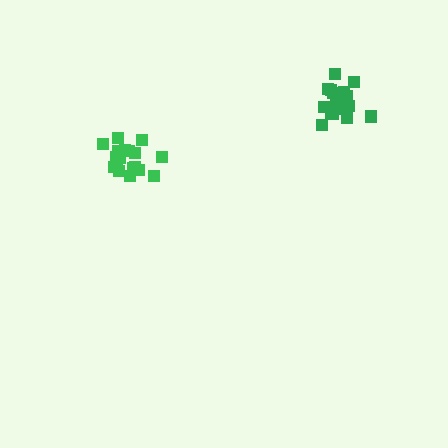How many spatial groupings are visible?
There are 2 spatial groupings.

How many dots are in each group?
Group 1: 19 dots, Group 2: 19 dots (38 total).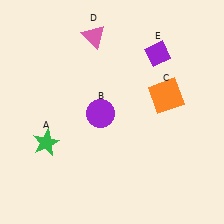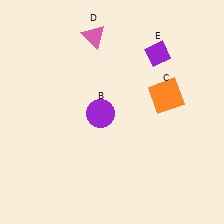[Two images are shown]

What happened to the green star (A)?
The green star (A) was removed in Image 2. It was in the bottom-left area of Image 1.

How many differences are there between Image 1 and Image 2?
There is 1 difference between the two images.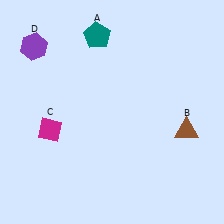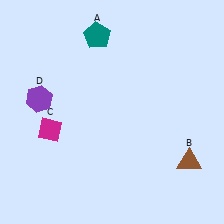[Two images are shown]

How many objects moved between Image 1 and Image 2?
2 objects moved between the two images.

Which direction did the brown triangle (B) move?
The brown triangle (B) moved down.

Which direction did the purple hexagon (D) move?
The purple hexagon (D) moved down.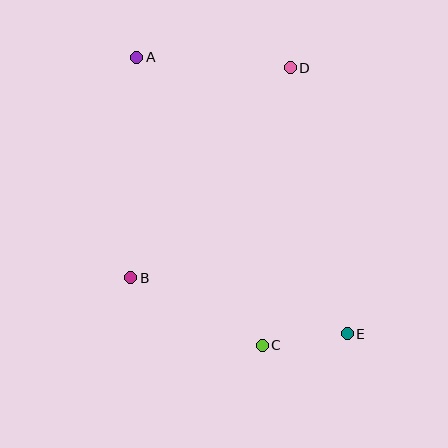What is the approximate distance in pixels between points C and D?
The distance between C and D is approximately 279 pixels.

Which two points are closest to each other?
Points C and E are closest to each other.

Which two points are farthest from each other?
Points A and E are farthest from each other.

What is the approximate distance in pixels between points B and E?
The distance between B and E is approximately 223 pixels.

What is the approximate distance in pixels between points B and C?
The distance between B and C is approximately 148 pixels.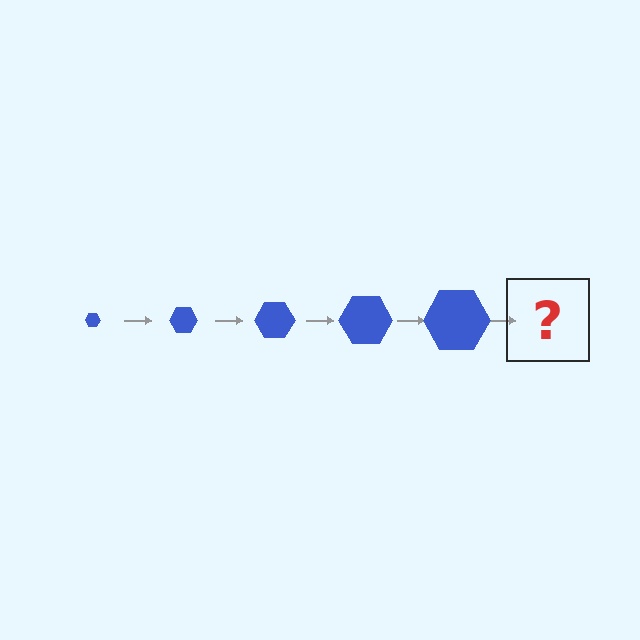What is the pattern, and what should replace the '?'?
The pattern is that the hexagon gets progressively larger each step. The '?' should be a blue hexagon, larger than the previous one.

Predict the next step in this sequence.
The next step is a blue hexagon, larger than the previous one.